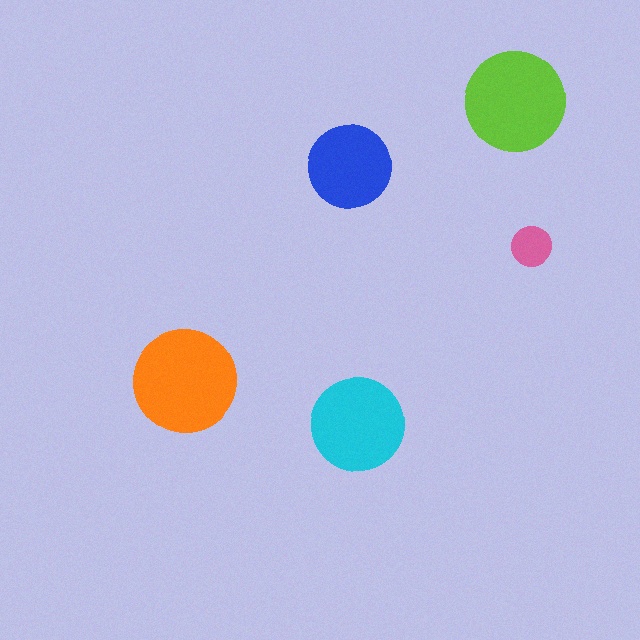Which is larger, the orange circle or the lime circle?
The orange one.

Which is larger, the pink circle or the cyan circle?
The cyan one.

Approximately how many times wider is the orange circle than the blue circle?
About 1.5 times wider.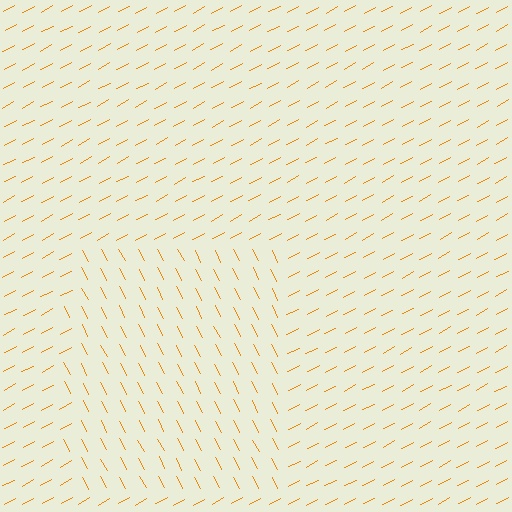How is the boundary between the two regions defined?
The boundary is defined purely by a change in line orientation (approximately 89 degrees difference). All lines are the same color and thickness.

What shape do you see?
I see a rectangle.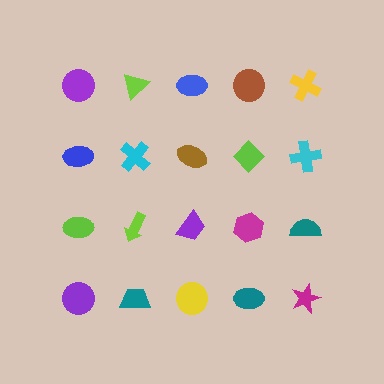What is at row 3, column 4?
A magenta hexagon.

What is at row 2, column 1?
A blue ellipse.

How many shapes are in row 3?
5 shapes.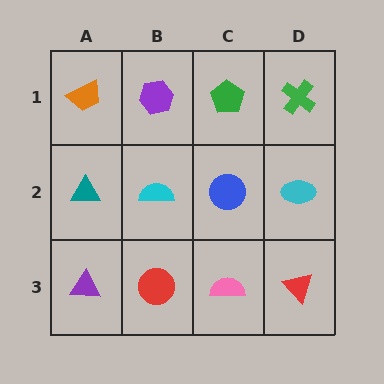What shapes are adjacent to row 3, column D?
A cyan ellipse (row 2, column D), a pink semicircle (row 3, column C).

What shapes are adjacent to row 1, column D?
A cyan ellipse (row 2, column D), a green pentagon (row 1, column C).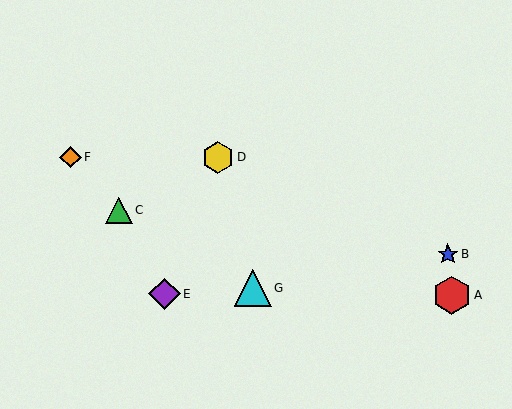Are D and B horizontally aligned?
No, D is at y≈157 and B is at y≈254.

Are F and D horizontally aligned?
Yes, both are at y≈157.